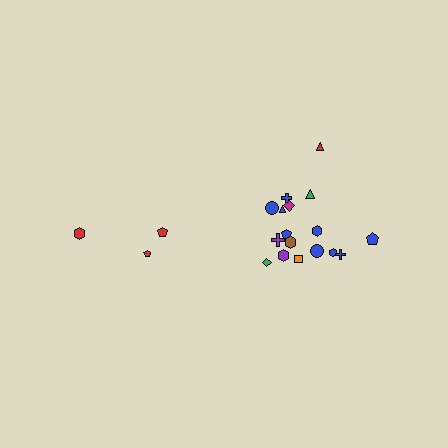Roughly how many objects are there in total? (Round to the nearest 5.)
Roughly 20 objects in total.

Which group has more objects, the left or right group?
The right group.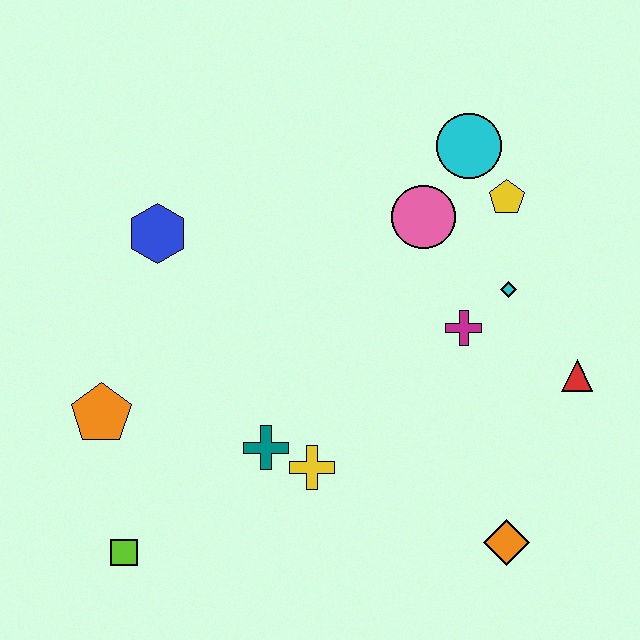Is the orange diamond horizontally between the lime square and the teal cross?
No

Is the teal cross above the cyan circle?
No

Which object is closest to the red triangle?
The cyan diamond is closest to the red triangle.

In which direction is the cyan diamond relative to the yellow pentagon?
The cyan diamond is below the yellow pentagon.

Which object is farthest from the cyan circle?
The lime square is farthest from the cyan circle.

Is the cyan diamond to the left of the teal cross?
No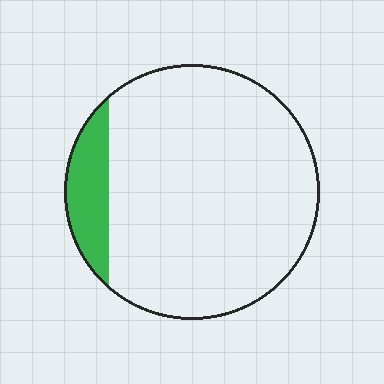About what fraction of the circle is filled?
About one eighth (1/8).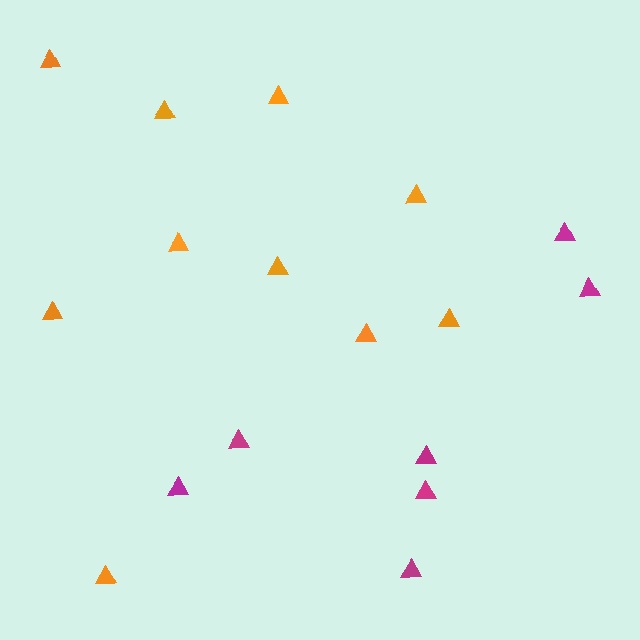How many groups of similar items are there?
There are 2 groups: one group of magenta triangles (7) and one group of orange triangles (10).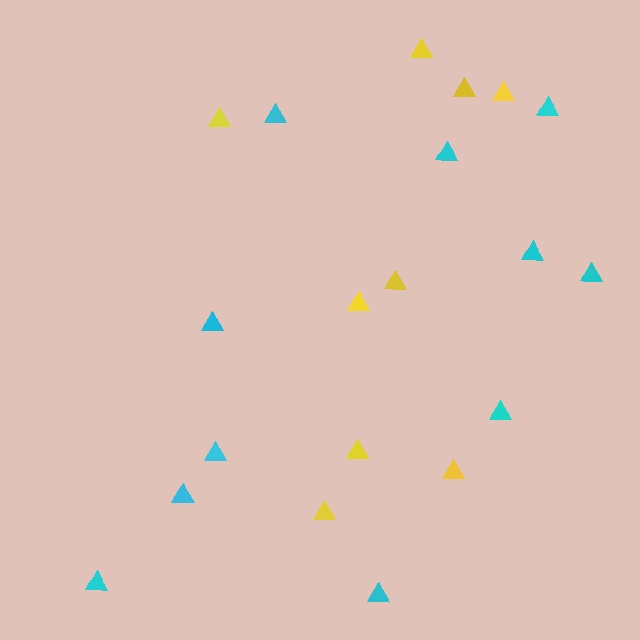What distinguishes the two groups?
There are 2 groups: one group of yellow triangles (9) and one group of cyan triangles (11).